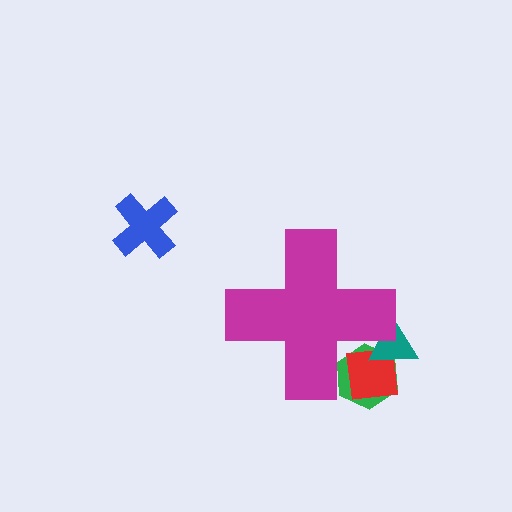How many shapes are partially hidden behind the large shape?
3 shapes are partially hidden.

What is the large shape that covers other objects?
A magenta cross.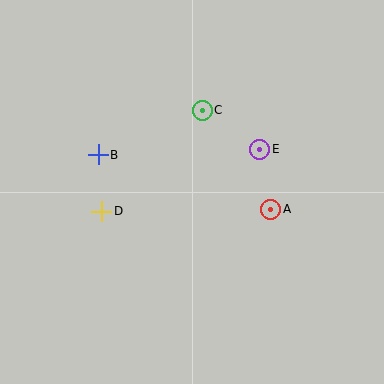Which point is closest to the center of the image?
Point E at (260, 149) is closest to the center.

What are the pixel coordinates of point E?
Point E is at (260, 149).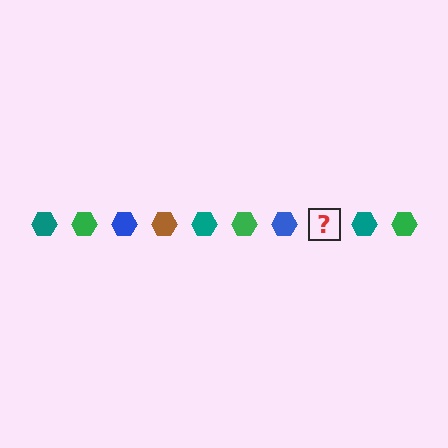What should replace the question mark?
The question mark should be replaced with a brown hexagon.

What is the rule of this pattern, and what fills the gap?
The rule is that the pattern cycles through teal, green, blue, brown hexagons. The gap should be filled with a brown hexagon.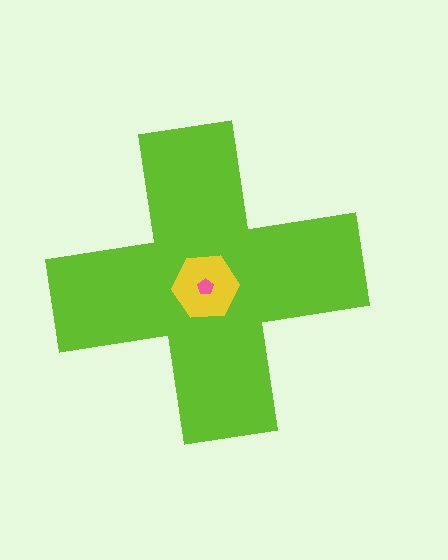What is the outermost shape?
The lime cross.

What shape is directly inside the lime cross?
The yellow hexagon.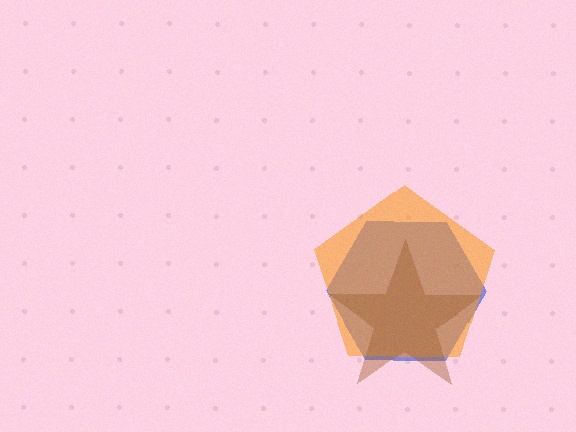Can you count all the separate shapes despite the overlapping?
Yes, there are 3 separate shapes.